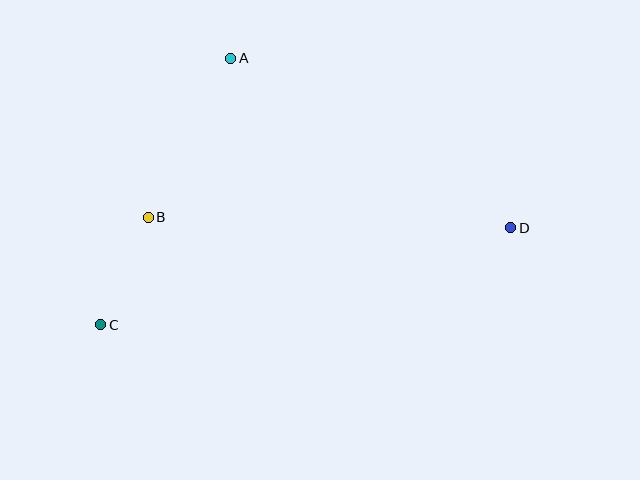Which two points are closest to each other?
Points B and C are closest to each other.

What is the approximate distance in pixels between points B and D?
The distance between B and D is approximately 363 pixels.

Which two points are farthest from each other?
Points C and D are farthest from each other.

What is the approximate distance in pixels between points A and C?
The distance between A and C is approximately 296 pixels.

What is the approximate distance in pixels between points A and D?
The distance between A and D is approximately 327 pixels.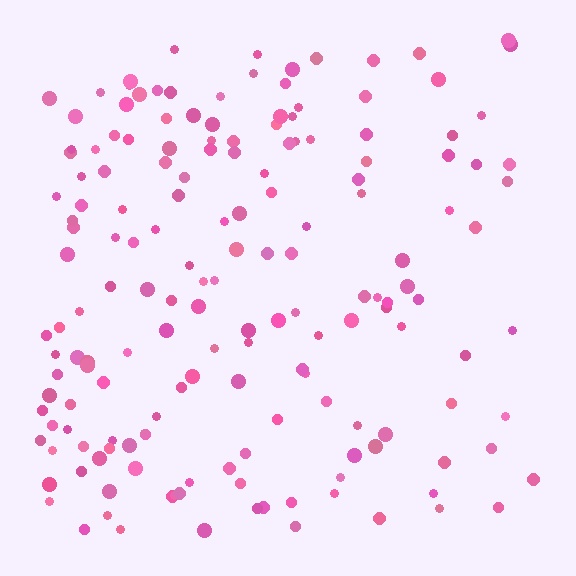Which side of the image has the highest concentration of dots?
The left.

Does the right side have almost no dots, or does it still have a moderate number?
Still a moderate number, just noticeably fewer than the left.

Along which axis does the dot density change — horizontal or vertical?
Horizontal.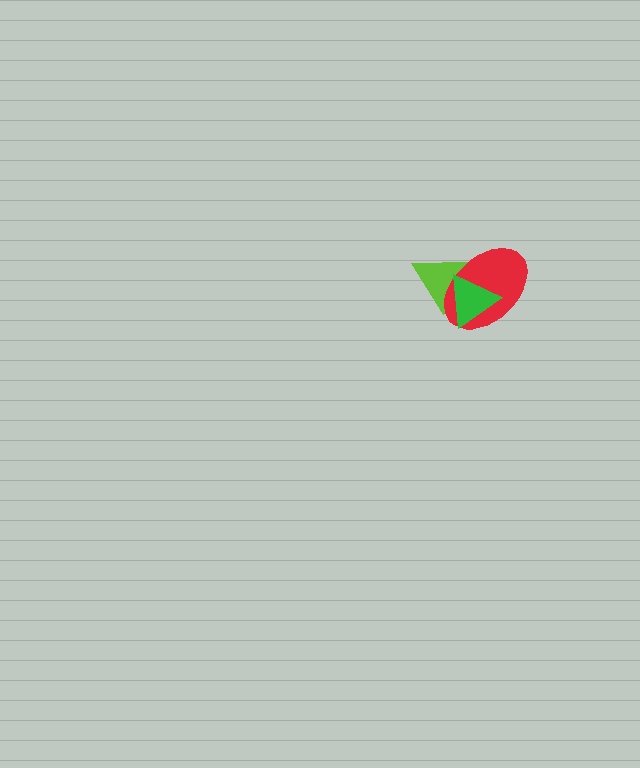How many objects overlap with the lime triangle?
2 objects overlap with the lime triangle.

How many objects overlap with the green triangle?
2 objects overlap with the green triangle.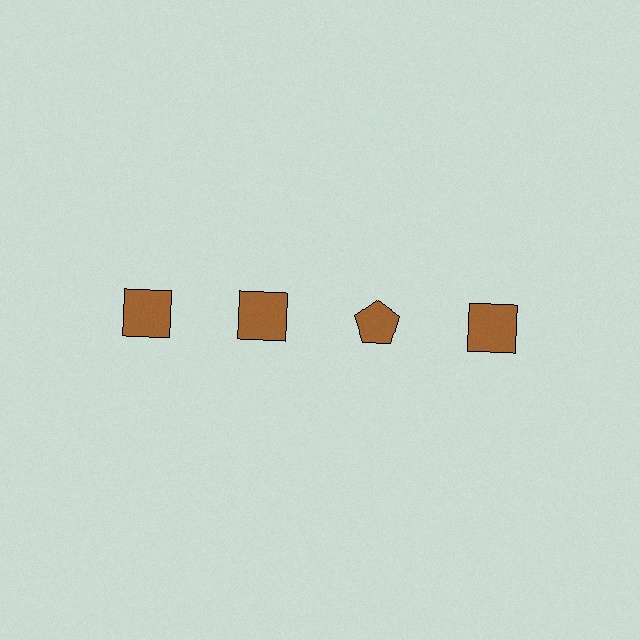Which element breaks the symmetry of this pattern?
The brown pentagon in the top row, center column breaks the symmetry. All other shapes are brown squares.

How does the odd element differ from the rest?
It has a different shape: pentagon instead of square.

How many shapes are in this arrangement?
There are 4 shapes arranged in a grid pattern.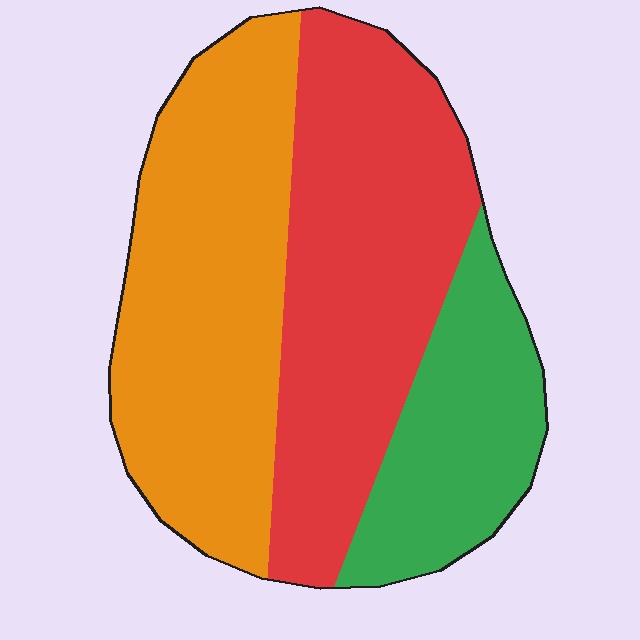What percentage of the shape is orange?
Orange covers roughly 40% of the shape.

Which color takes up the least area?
Green, at roughly 20%.